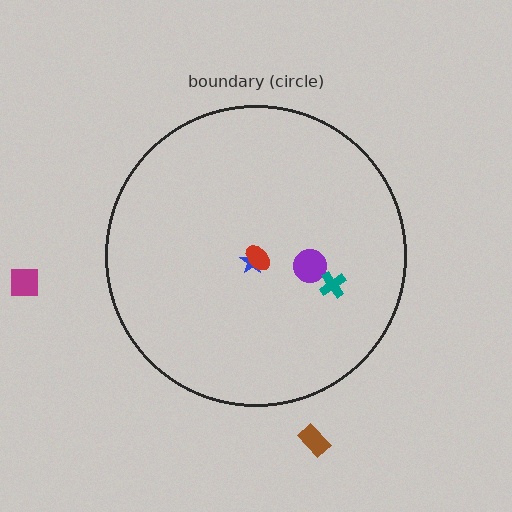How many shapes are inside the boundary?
4 inside, 2 outside.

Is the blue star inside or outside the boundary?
Inside.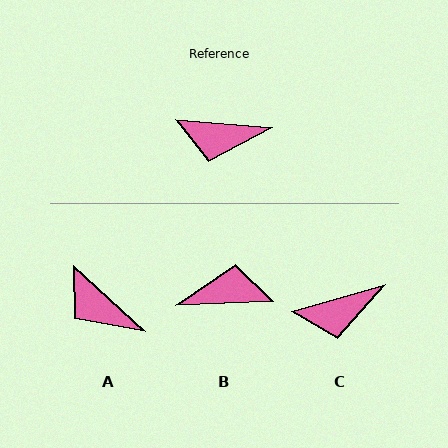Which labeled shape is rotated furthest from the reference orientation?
B, about 173 degrees away.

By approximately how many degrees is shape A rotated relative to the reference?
Approximately 38 degrees clockwise.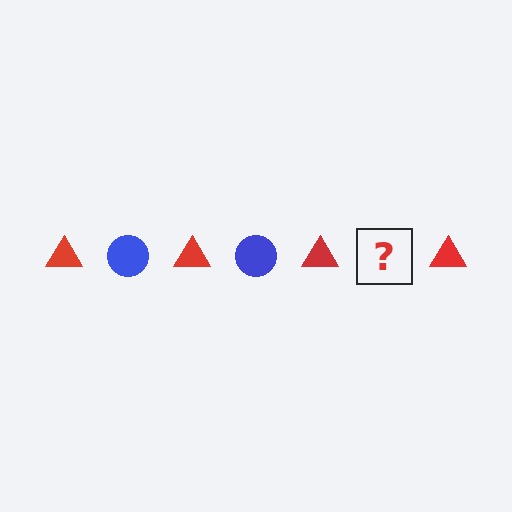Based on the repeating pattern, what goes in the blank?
The blank should be a blue circle.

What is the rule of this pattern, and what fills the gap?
The rule is that the pattern alternates between red triangle and blue circle. The gap should be filled with a blue circle.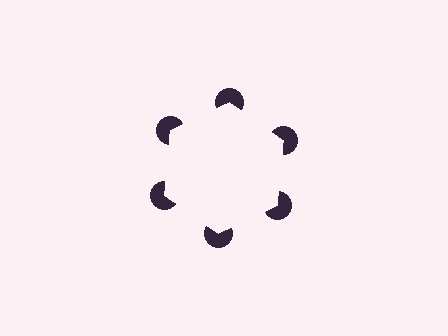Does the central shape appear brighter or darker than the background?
It typically appears slightly brighter than the background, even though no actual brightness change is drawn.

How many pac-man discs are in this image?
There are 6 — one at each vertex of the illusory hexagon.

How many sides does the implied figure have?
6 sides.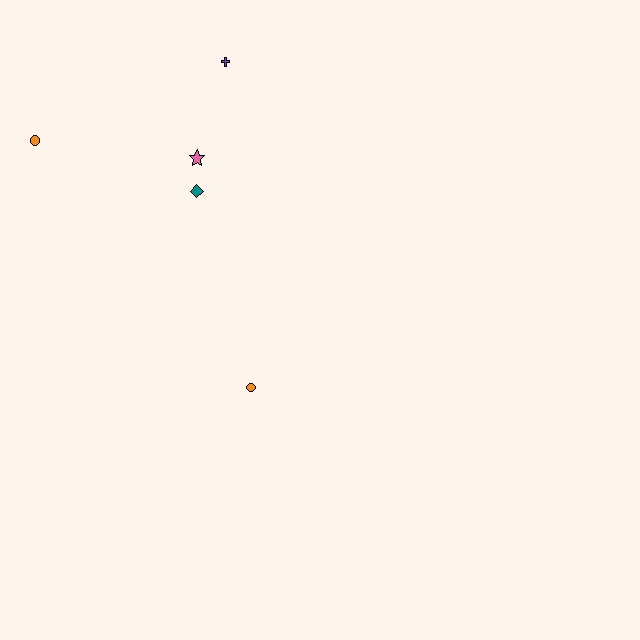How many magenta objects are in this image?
There are no magenta objects.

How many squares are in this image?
There are no squares.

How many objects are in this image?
There are 5 objects.